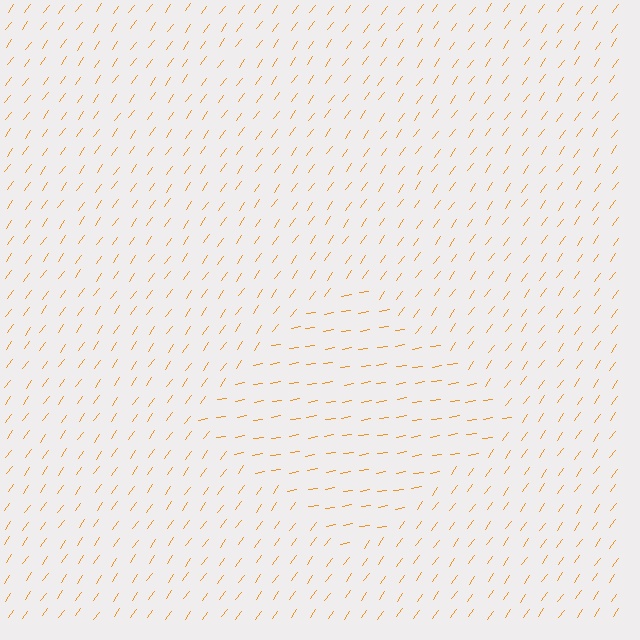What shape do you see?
I see a diamond.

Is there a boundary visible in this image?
Yes, there is a texture boundary formed by a change in line orientation.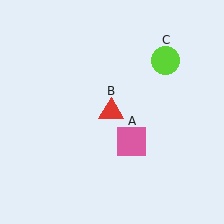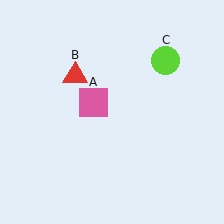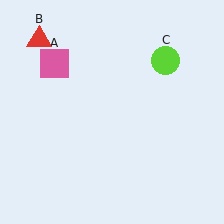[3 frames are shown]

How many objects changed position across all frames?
2 objects changed position: pink square (object A), red triangle (object B).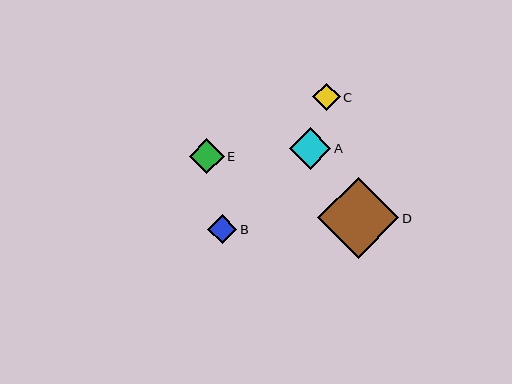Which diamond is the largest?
Diamond D is the largest with a size of approximately 81 pixels.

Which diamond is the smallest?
Diamond C is the smallest with a size of approximately 27 pixels.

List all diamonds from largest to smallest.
From largest to smallest: D, A, E, B, C.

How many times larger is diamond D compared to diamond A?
Diamond D is approximately 1.9 times the size of diamond A.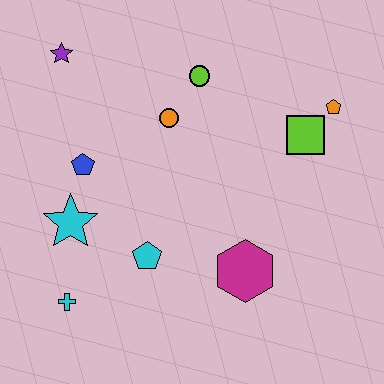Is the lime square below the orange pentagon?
Yes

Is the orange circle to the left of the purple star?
No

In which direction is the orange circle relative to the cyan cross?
The orange circle is above the cyan cross.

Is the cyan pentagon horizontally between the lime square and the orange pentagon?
No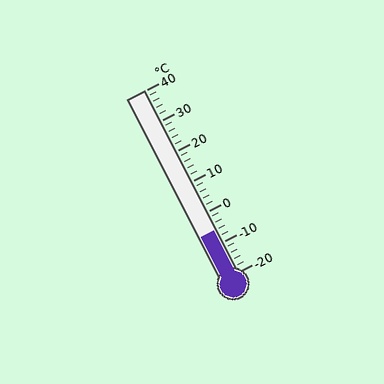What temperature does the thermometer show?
The thermometer shows approximately -6°C.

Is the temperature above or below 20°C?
The temperature is below 20°C.